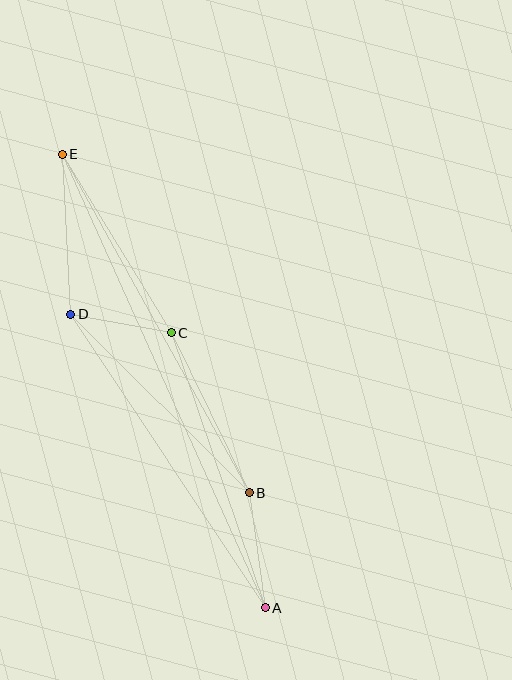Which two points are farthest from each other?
Points A and E are farthest from each other.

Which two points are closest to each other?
Points C and D are closest to each other.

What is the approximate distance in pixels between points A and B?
The distance between A and B is approximately 116 pixels.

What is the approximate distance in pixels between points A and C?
The distance between A and C is approximately 291 pixels.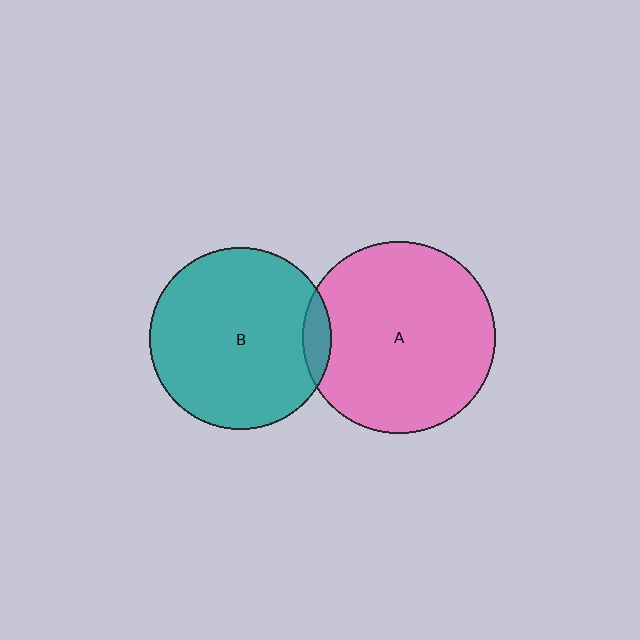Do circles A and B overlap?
Yes.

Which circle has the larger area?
Circle A (pink).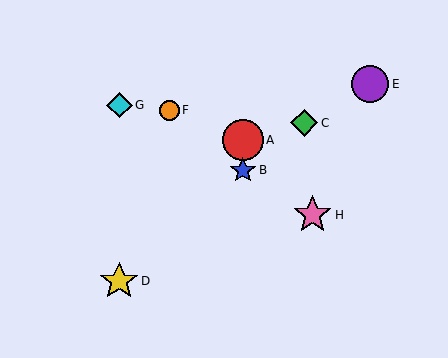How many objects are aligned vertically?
2 objects (A, B) are aligned vertically.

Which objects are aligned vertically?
Objects A, B are aligned vertically.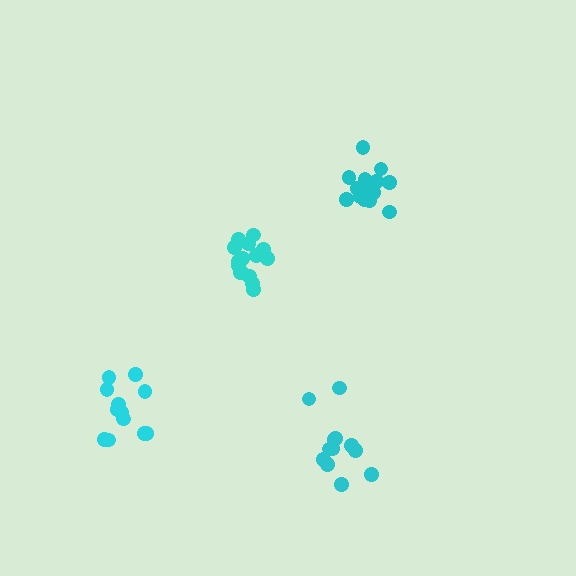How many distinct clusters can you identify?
There are 4 distinct clusters.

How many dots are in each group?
Group 1: 15 dots, Group 2: 12 dots, Group 3: 15 dots, Group 4: 12 dots (54 total).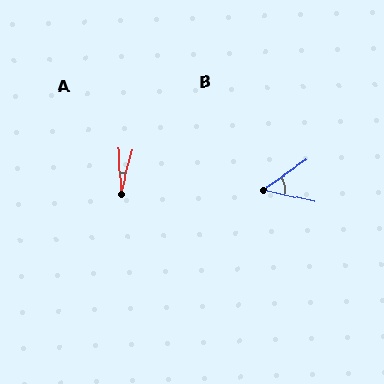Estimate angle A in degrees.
Approximately 17 degrees.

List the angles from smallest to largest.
A (17°), B (47°).